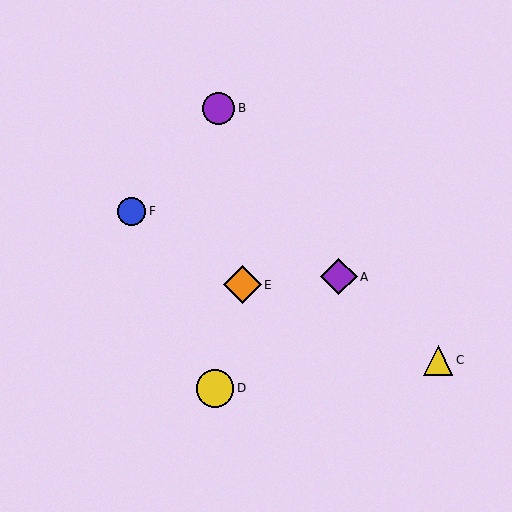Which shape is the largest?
The orange diamond (labeled E) is the largest.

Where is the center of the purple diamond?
The center of the purple diamond is at (339, 277).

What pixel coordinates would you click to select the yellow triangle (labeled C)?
Click at (438, 360) to select the yellow triangle C.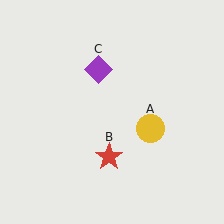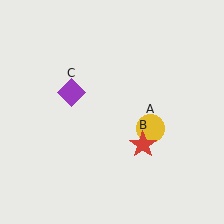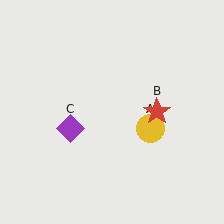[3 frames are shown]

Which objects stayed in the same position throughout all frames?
Yellow circle (object A) remained stationary.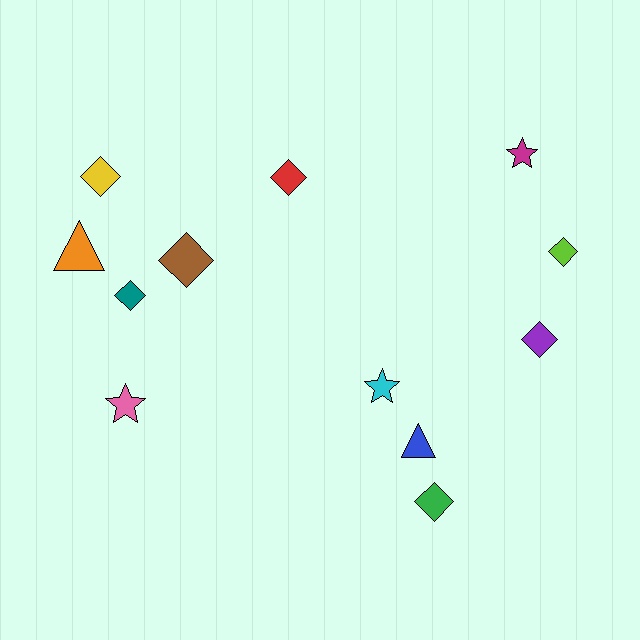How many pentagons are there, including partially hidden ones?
There are no pentagons.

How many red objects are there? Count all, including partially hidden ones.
There is 1 red object.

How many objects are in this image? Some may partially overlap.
There are 12 objects.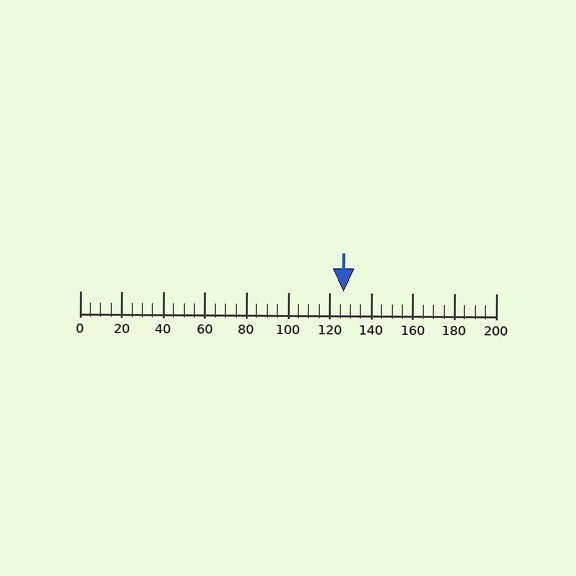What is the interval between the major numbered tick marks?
The major tick marks are spaced 20 units apart.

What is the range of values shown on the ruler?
The ruler shows values from 0 to 200.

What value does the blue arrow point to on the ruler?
The blue arrow points to approximately 127.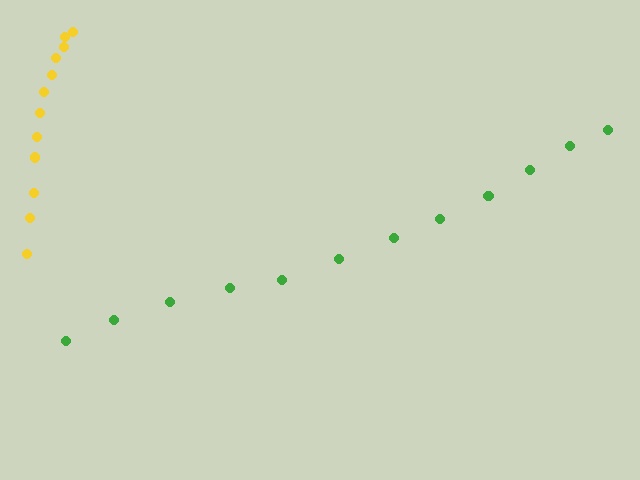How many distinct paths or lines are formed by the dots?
There are 2 distinct paths.